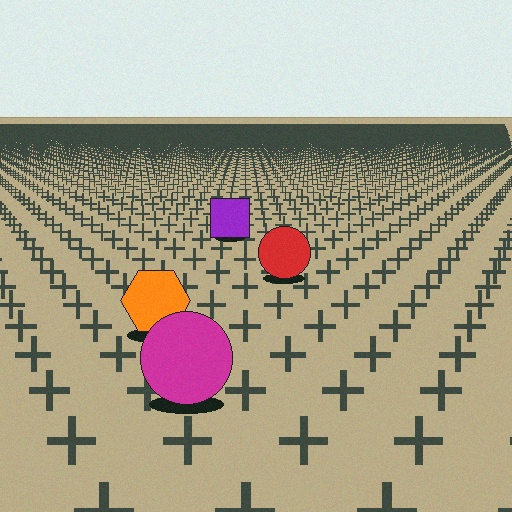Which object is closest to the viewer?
The magenta circle is closest. The texture marks near it are larger and more spread out.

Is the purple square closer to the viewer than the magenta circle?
No. The magenta circle is closer — you can tell from the texture gradient: the ground texture is coarser near it.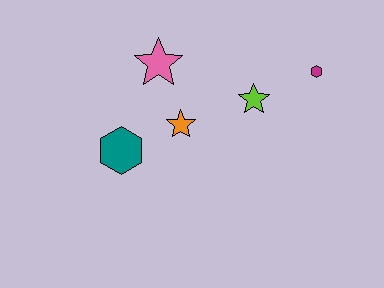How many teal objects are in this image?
There is 1 teal object.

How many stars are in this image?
There are 3 stars.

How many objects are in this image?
There are 5 objects.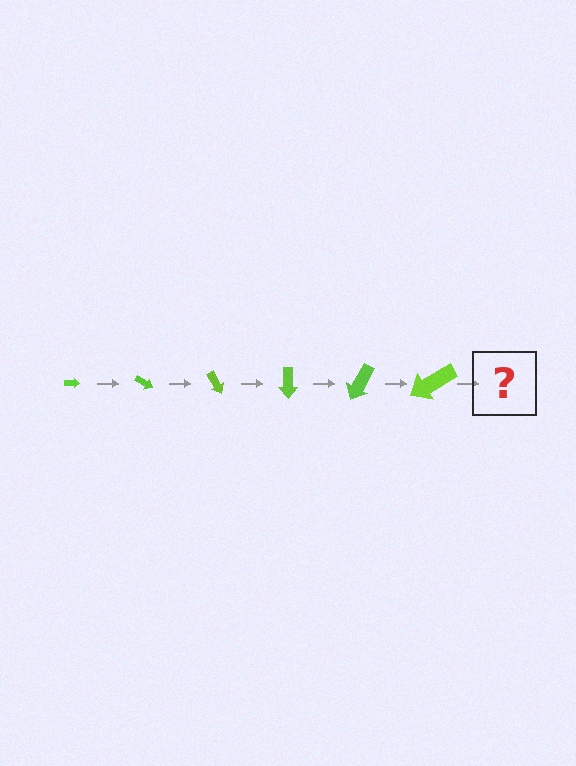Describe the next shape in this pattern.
It should be an arrow, larger than the previous one and rotated 180 degrees from the start.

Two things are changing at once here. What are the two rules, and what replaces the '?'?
The two rules are that the arrow grows larger each step and it rotates 30 degrees each step. The '?' should be an arrow, larger than the previous one and rotated 180 degrees from the start.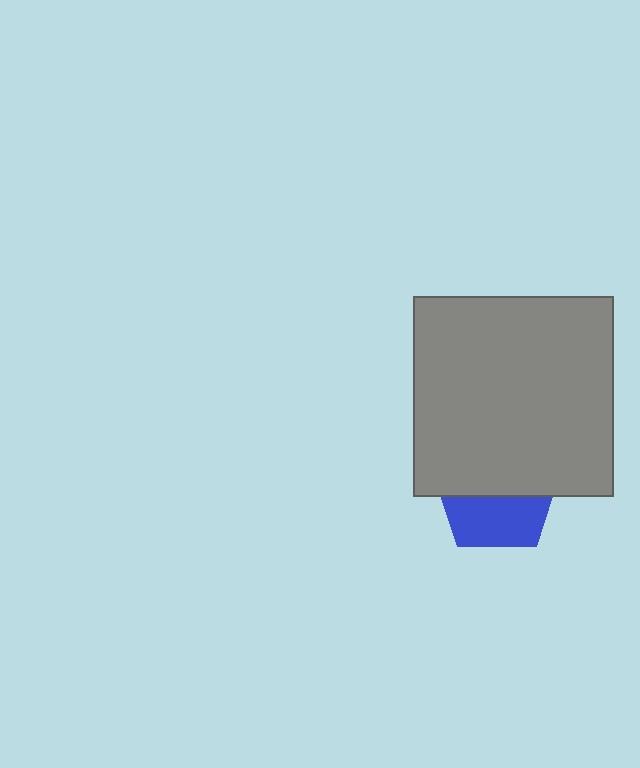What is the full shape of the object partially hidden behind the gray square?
The partially hidden object is a blue pentagon.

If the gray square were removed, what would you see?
You would see the complete blue pentagon.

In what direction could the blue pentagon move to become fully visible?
The blue pentagon could move down. That would shift it out from behind the gray square entirely.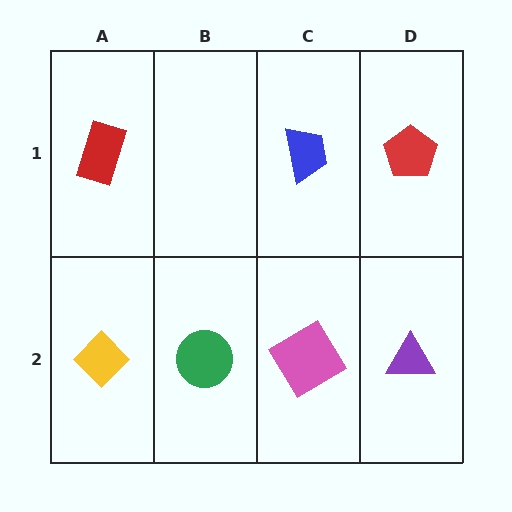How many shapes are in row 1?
3 shapes.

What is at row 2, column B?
A green circle.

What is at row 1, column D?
A red pentagon.